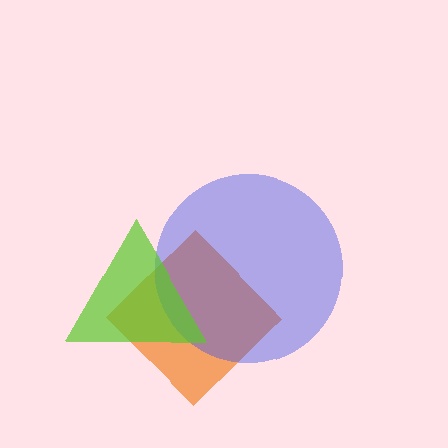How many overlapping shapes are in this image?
There are 3 overlapping shapes in the image.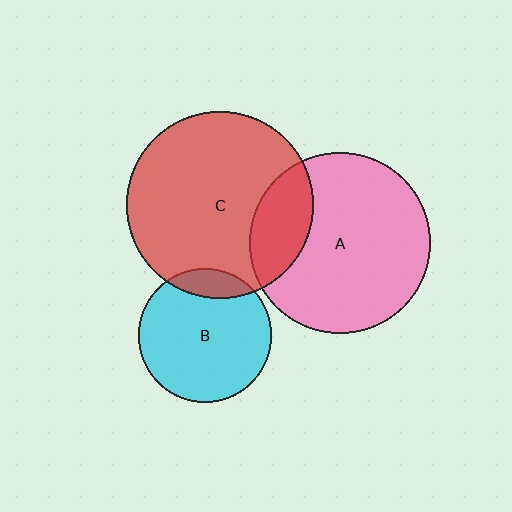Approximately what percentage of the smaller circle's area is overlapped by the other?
Approximately 20%.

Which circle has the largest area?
Circle C (red).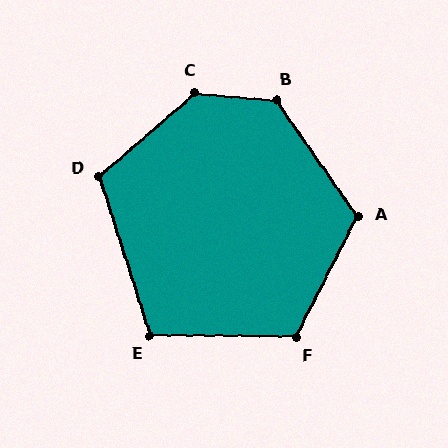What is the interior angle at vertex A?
Approximately 118 degrees (obtuse).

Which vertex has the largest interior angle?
C, at approximately 134 degrees.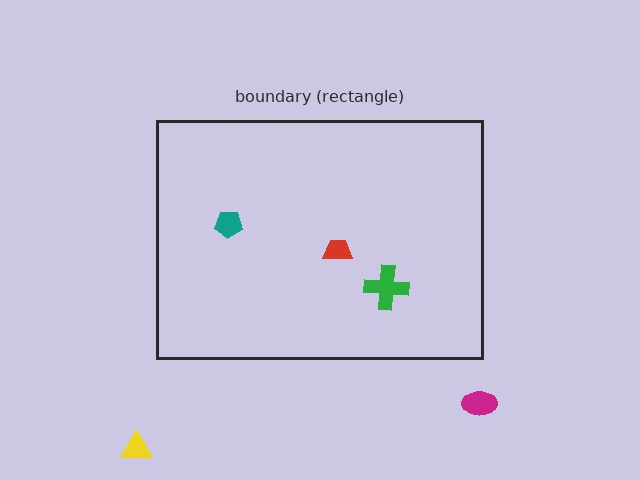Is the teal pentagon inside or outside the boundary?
Inside.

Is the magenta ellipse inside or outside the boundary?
Outside.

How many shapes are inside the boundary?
3 inside, 2 outside.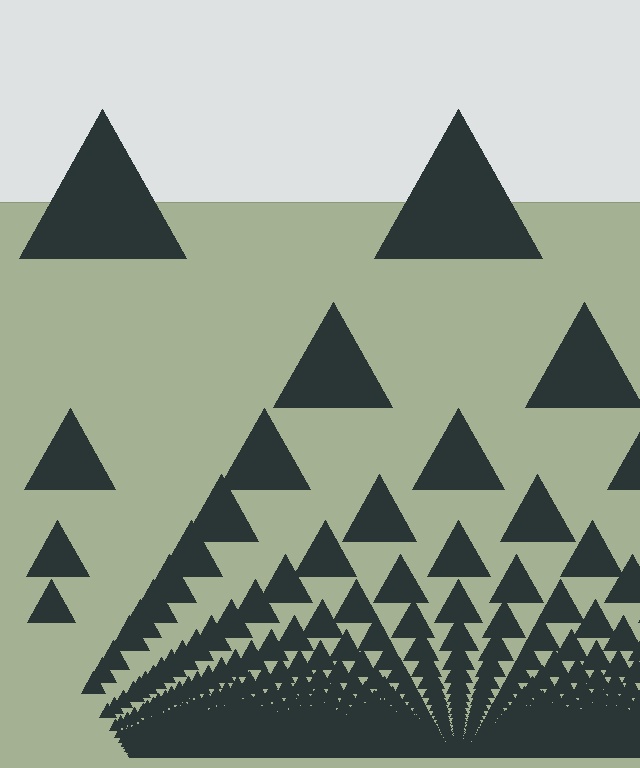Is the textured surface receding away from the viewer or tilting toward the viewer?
The surface appears to tilt toward the viewer. Texture elements get larger and sparser toward the top.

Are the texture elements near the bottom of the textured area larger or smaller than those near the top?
Smaller. The gradient is inverted — elements near the bottom are smaller and denser.